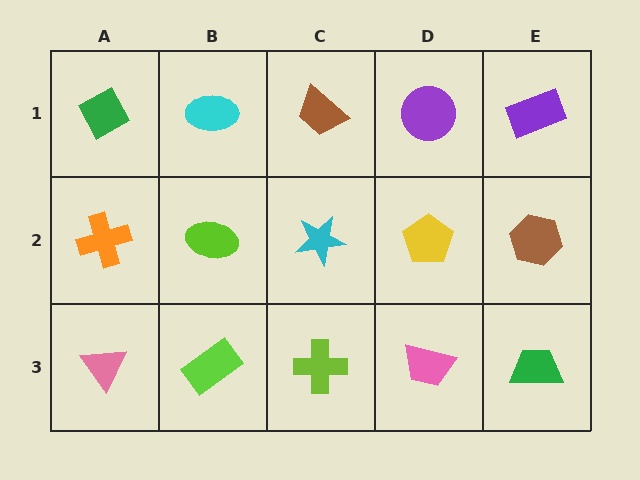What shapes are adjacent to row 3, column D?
A yellow pentagon (row 2, column D), a lime cross (row 3, column C), a green trapezoid (row 3, column E).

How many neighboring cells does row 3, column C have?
3.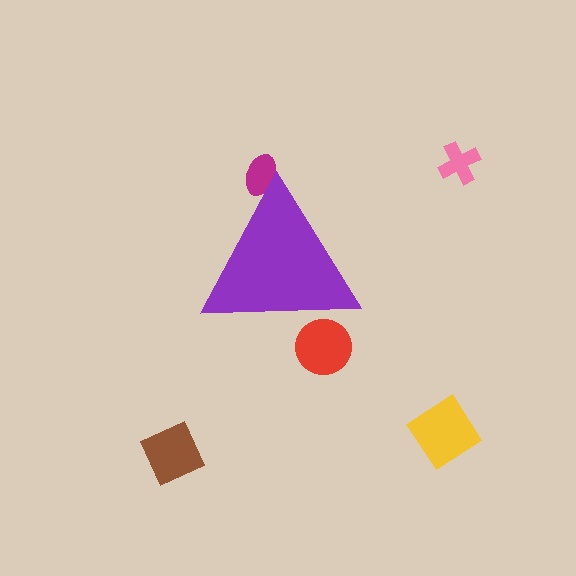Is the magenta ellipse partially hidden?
Yes, the magenta ellipse is partially hidden behind the purple triangle.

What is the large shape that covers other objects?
A purple triangle.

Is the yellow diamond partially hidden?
No, the yellow diamond is fully visible.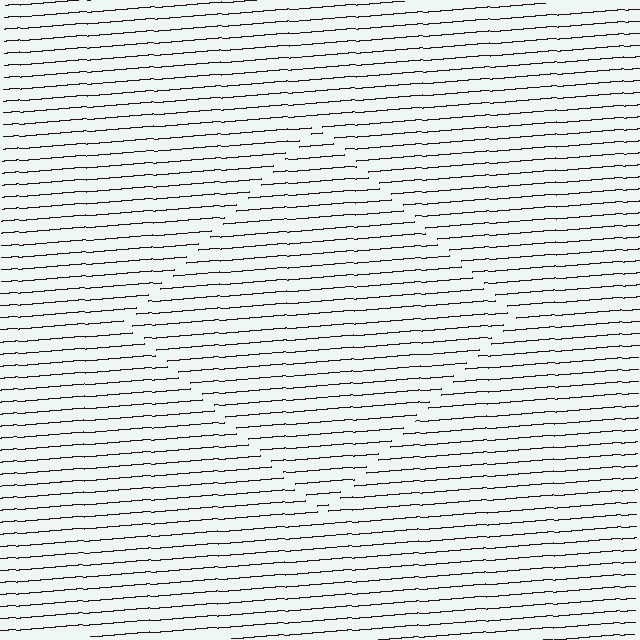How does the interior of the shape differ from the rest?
The interior of the shape contains the same grating, shifted by half a period — the contour is defined by the phase discontinuity where line-ends from the inner and outer gratings abut.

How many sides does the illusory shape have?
4 sides — the line-ends trace a square.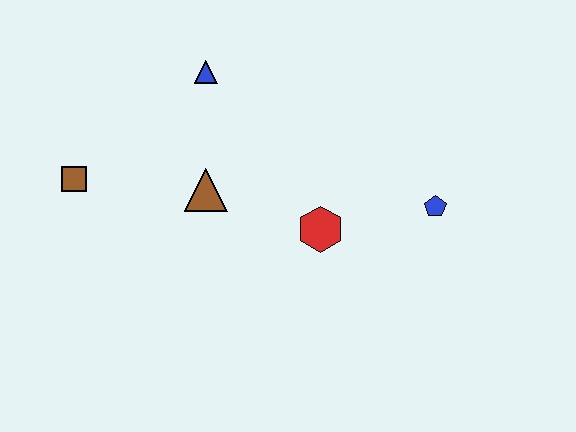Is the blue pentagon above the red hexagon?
Yes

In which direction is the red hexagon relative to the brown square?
The red hexagon is to the right of the brown square.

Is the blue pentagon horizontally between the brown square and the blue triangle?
No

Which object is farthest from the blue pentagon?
The brown square is farthest from the blue pentagon.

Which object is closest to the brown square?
The brown triangle is closest to the brown square.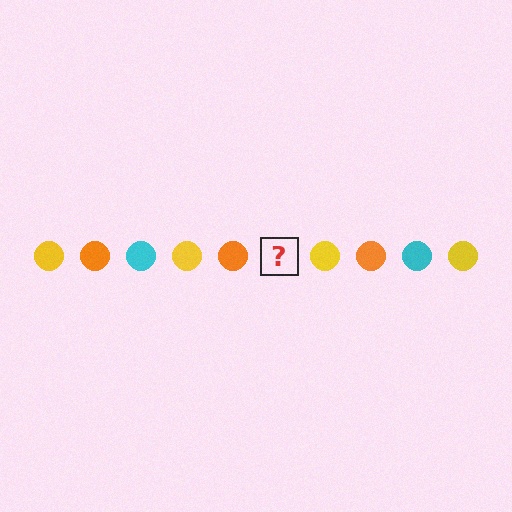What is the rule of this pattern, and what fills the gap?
The rule is that the pattern cycles through yellow, orange, cyan circles. The gap should be filled with a cyan circle.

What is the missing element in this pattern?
The missing element is a cyan circle.